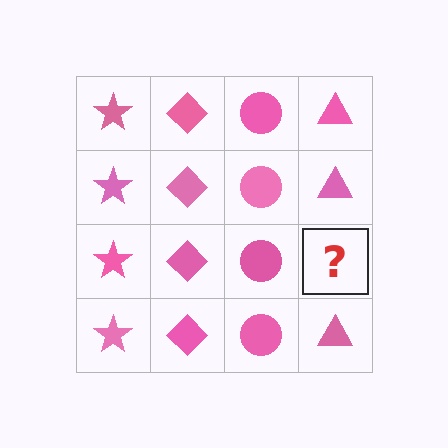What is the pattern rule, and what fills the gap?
The rule is that each column has a consistent shape. The gap should be filled with a pink triangle.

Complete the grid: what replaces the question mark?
The question mark should be replaced with a pink triangle.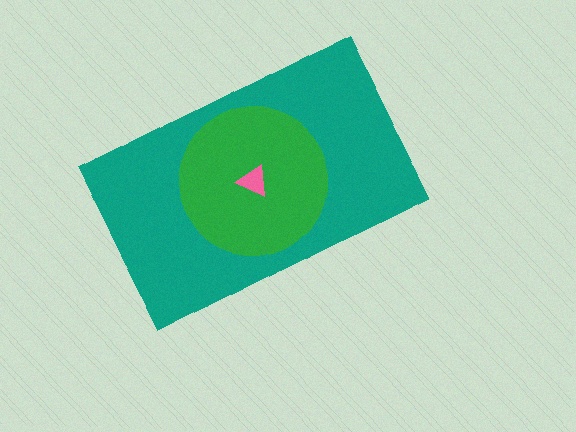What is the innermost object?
The pink triangle.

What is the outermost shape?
The teal rectangle.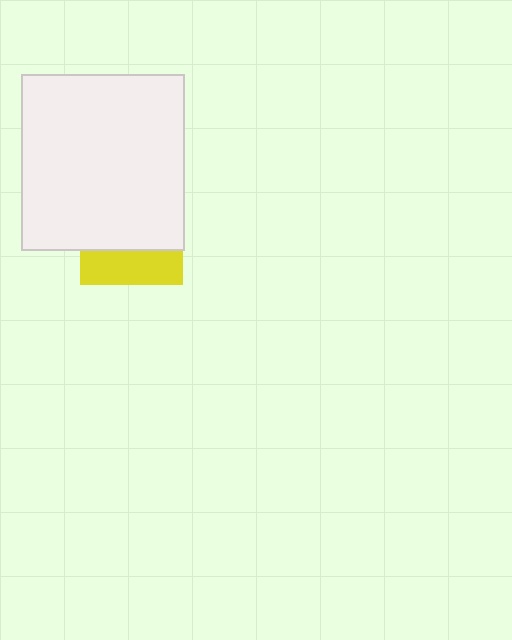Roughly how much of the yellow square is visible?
A small part of it is visible (roughly 33%).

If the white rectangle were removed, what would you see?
You would see the complete yellow square.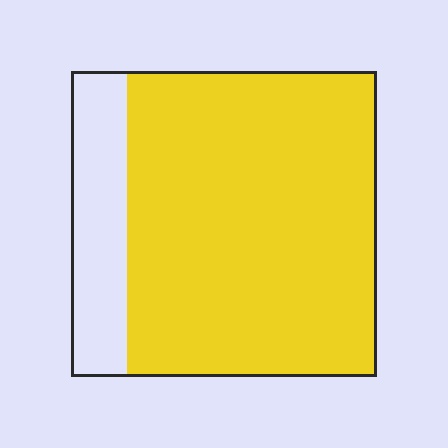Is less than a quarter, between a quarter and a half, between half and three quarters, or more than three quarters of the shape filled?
More than three quarters.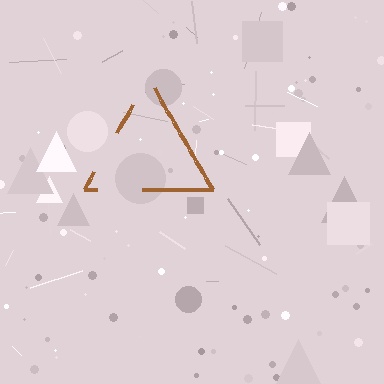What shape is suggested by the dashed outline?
The dashed outline suggests a triangle.